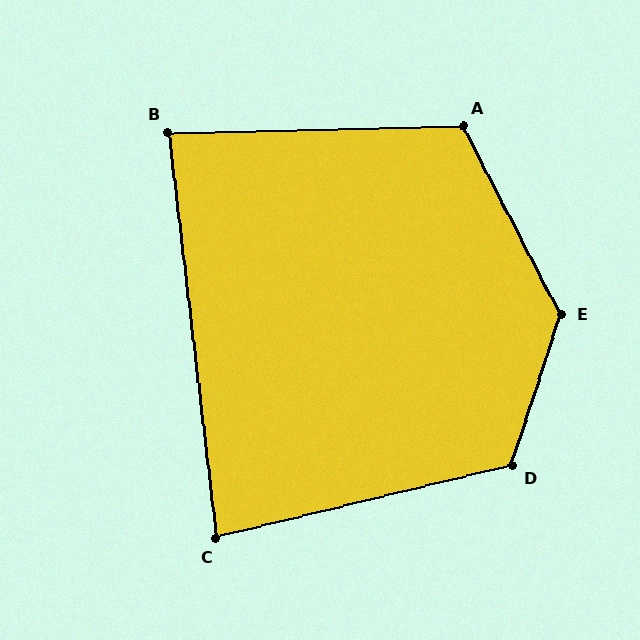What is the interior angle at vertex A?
Approximately 116 degrees (obtuse).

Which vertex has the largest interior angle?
E, at approximately 135 degrees.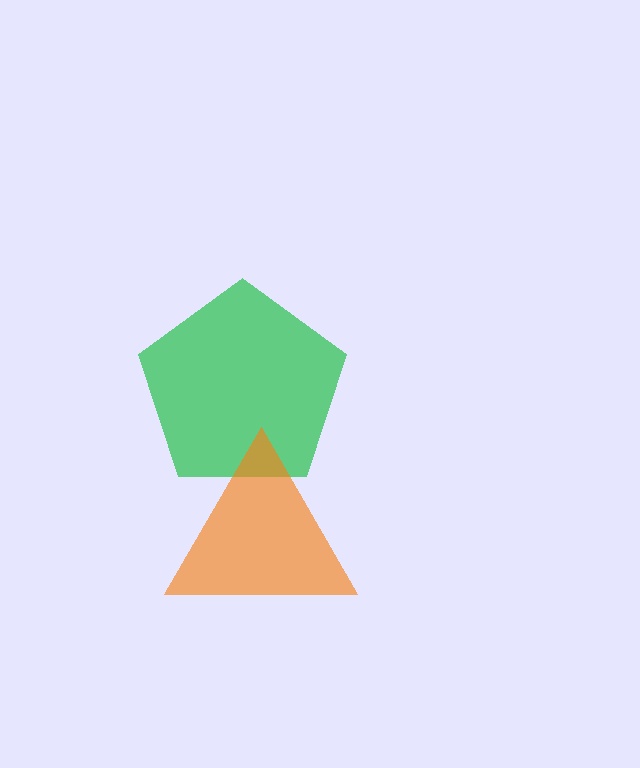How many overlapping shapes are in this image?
There are 2 overlapping shapes in the image.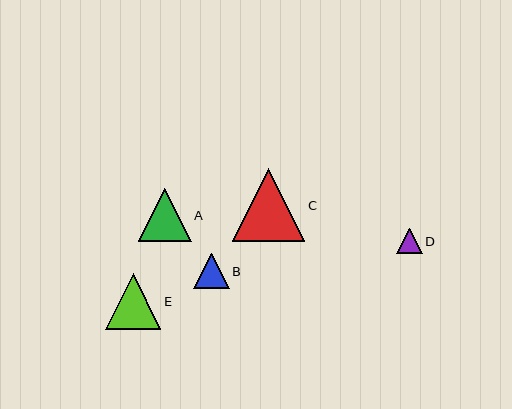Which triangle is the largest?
Triangle C is the largest with a size of approximately 72 pixels.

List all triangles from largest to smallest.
From largest to smallest: C, E, A, B, D.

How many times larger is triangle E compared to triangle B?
Triangle E is approximately 1.6 times the size of triangle B.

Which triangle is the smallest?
Triangle D is the smallest with a size of approximately 25 pixels.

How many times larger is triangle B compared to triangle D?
Triangle B is approximately 1.4 times the size of triangle D.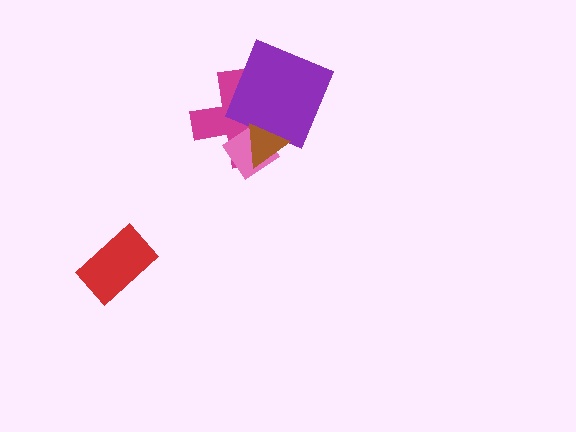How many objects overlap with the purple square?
2 objects overlap with the purple square.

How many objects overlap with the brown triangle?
3 objects overlap with the brown triangle.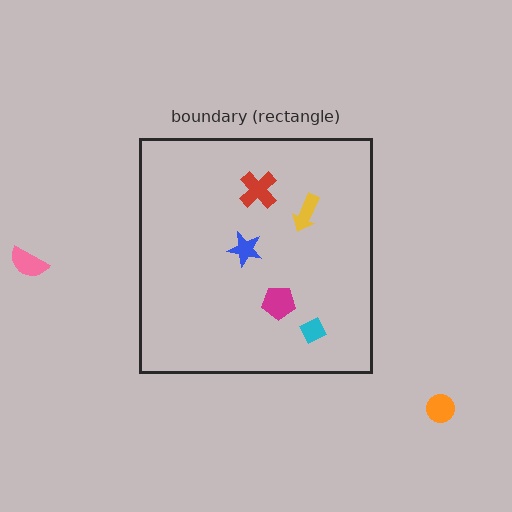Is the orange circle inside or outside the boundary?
Outside.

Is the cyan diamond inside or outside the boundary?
Inside.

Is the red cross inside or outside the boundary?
Inside.